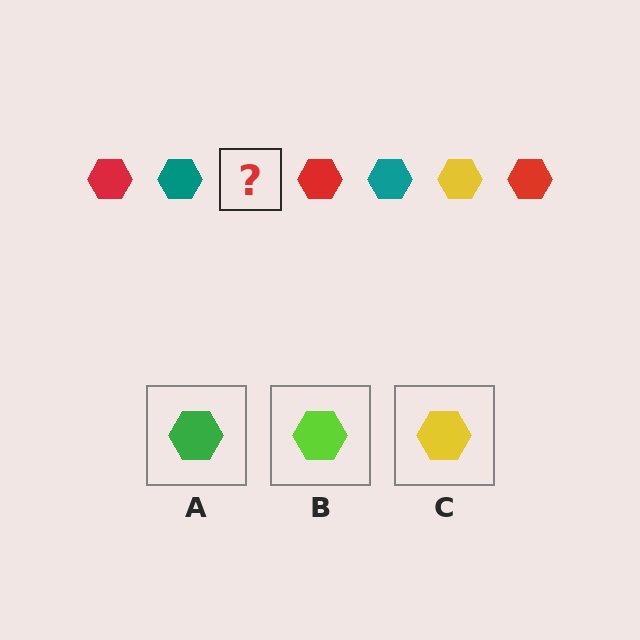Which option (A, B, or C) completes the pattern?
C.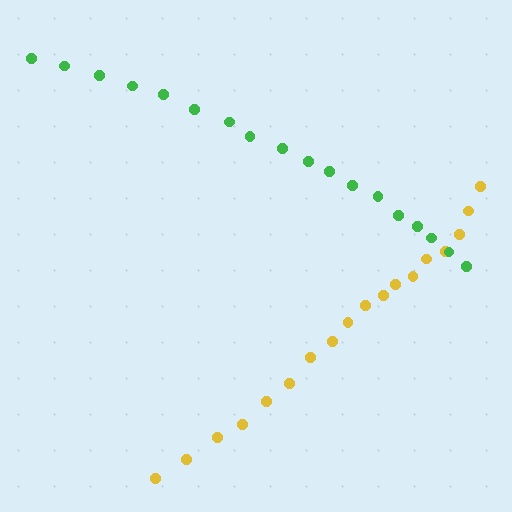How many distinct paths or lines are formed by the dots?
There are 2 distinct paths.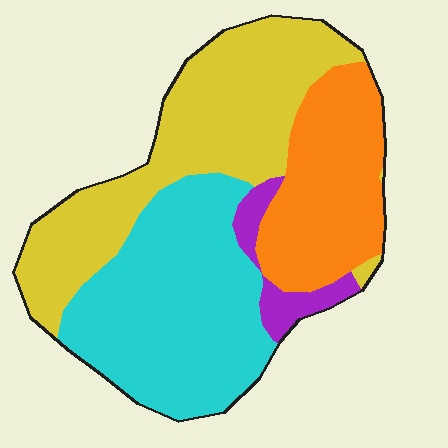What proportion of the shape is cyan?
Cyan covers roughly 35% of the shape.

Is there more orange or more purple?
Orange.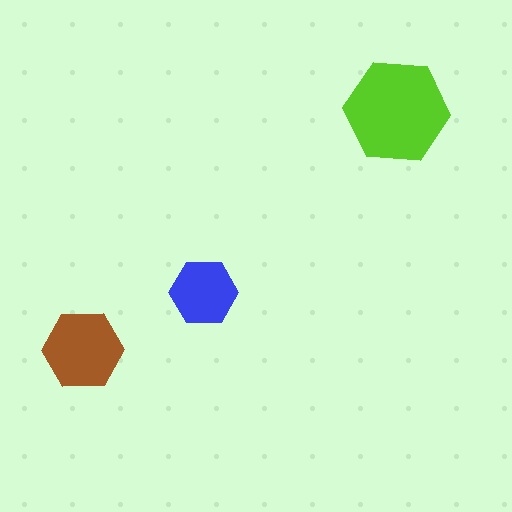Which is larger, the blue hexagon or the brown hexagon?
The brown one.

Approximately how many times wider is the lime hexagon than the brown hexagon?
About 1.5 times wider.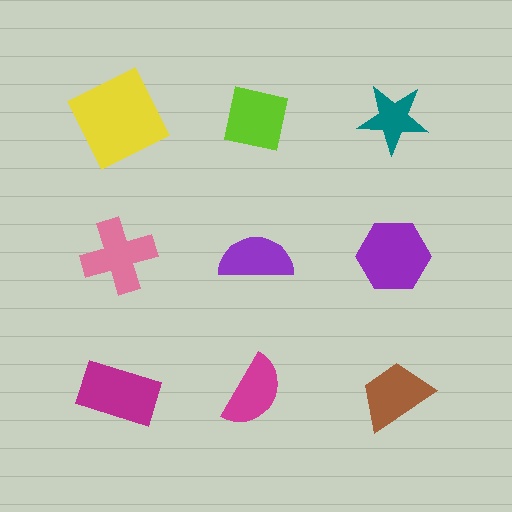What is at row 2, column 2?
A purple semicircle.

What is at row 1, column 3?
A teal star.